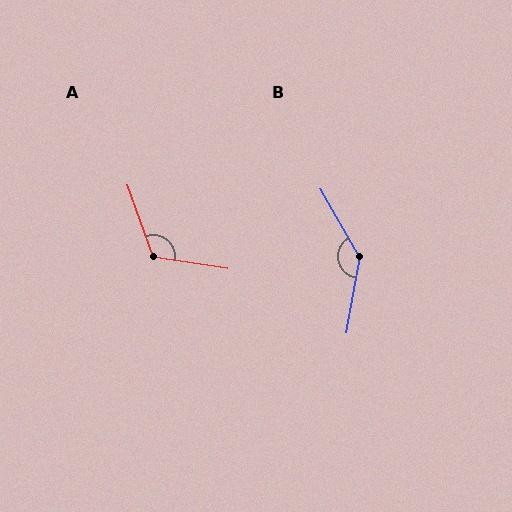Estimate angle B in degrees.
Approximately 141 degrees.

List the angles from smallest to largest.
A (118°), B (141°).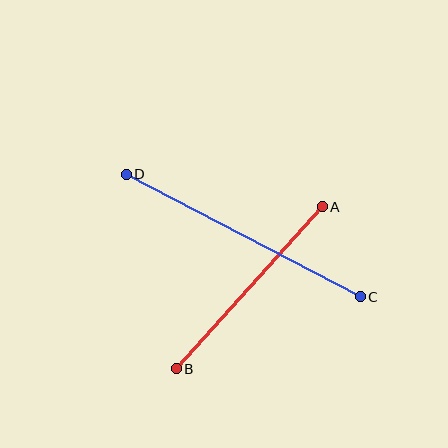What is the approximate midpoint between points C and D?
The midpoint is at approximately (243, 235) pixels.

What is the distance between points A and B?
The distance is approximately 218 pixels.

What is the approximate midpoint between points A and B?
The midpoint is at approximately (249, 288) pixels.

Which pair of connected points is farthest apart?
Points C and D are farthest apart.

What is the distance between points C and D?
The distance is approximately 264 pixels.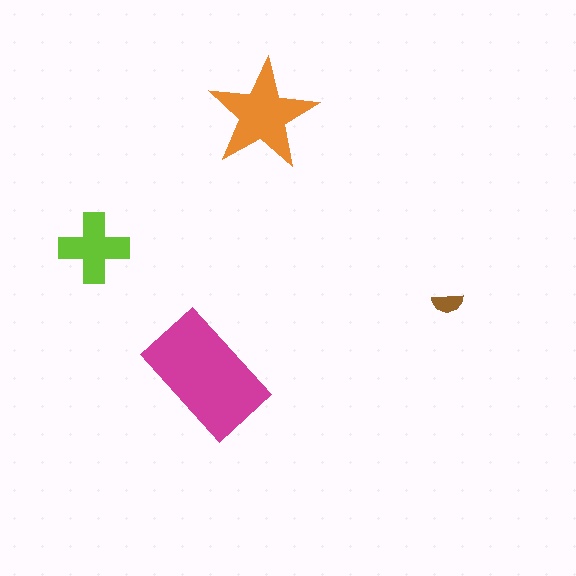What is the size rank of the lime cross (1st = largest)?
3rd.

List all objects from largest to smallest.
The magenta rectangle, the orange star, the lime cross, the brown semicircle.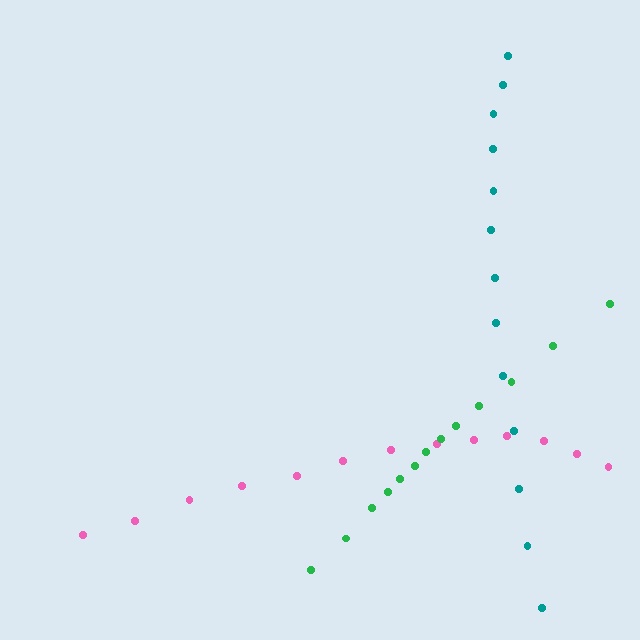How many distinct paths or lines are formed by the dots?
There are 3 distinct paths.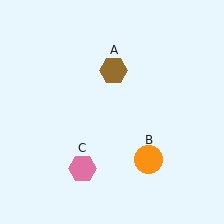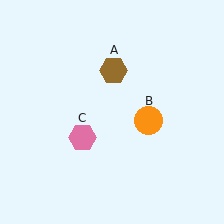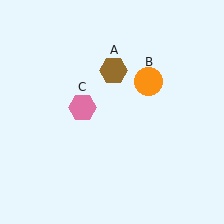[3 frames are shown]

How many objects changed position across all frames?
2 objects changed position: orange circle (object B), pink hexagon (object C).